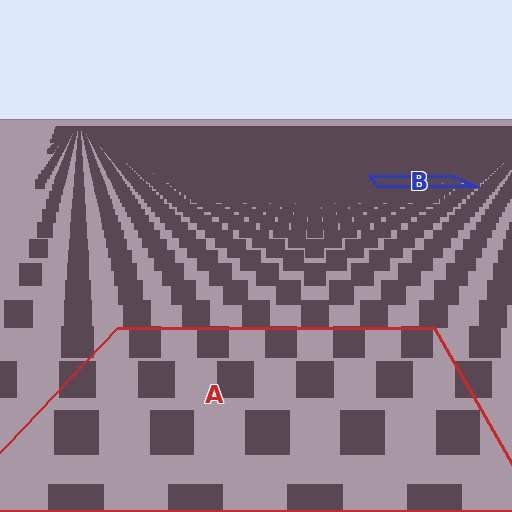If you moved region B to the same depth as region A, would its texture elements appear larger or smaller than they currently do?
They would appear larger. At a closer depth, the same texture elements are projected at a bigger on-screen size.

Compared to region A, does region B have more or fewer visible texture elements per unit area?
Region B has more texture elements per unit area — they are packed more densely because it is farther away.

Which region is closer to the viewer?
Region A is closer. The texture elements there are larger and more spread out.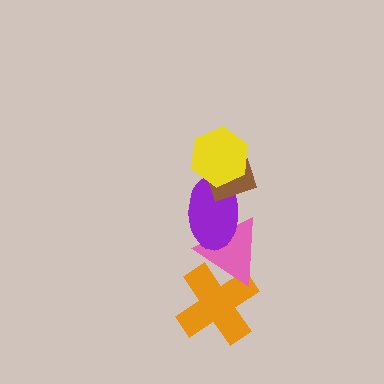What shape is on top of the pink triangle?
The purple ellipse is on top of the pink triangle.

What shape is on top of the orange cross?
The pink triangle is on top of the orange cross.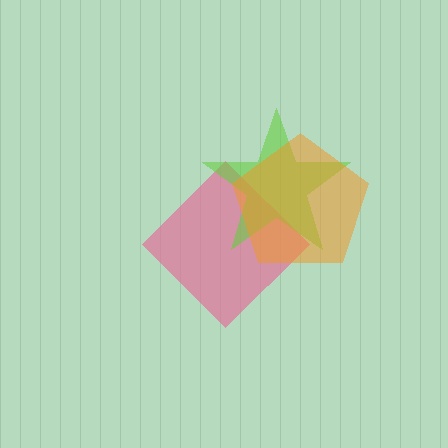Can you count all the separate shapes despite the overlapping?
Yes, there are 3 separate shapes.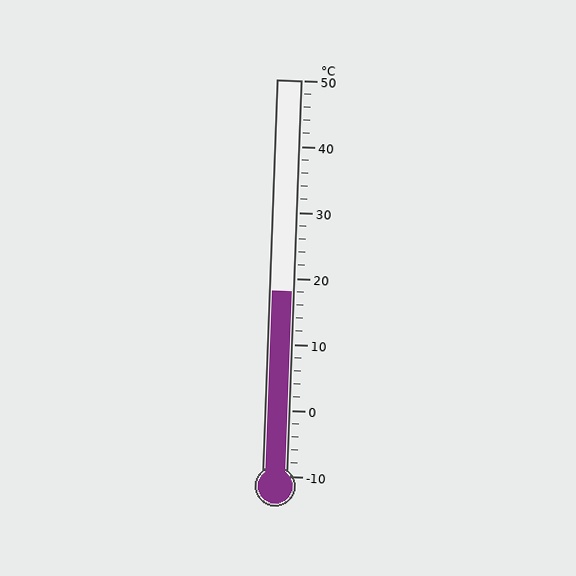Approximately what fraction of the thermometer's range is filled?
The thermometer is filled to approximately 45% of its range.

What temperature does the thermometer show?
The thermometer shows approximately 18°C.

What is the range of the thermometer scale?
The thermometer scale ranges from -10°C to 50°C.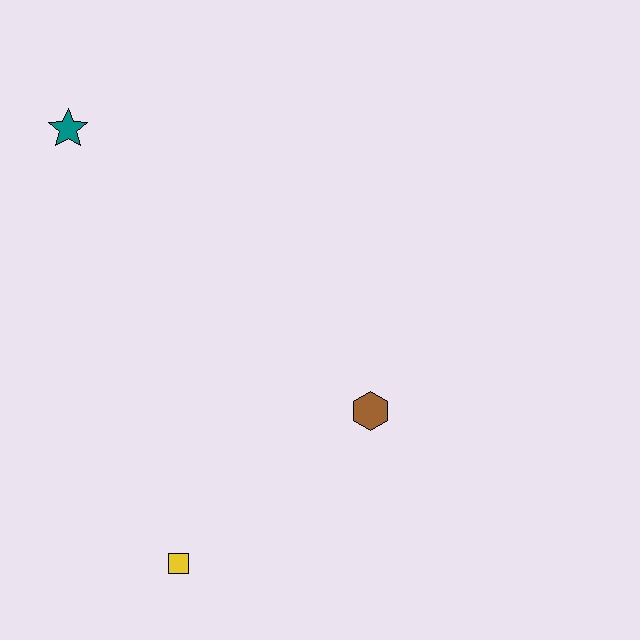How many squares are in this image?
There is 1 square.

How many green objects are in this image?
There are no green objects.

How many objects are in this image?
There are 3 objects.